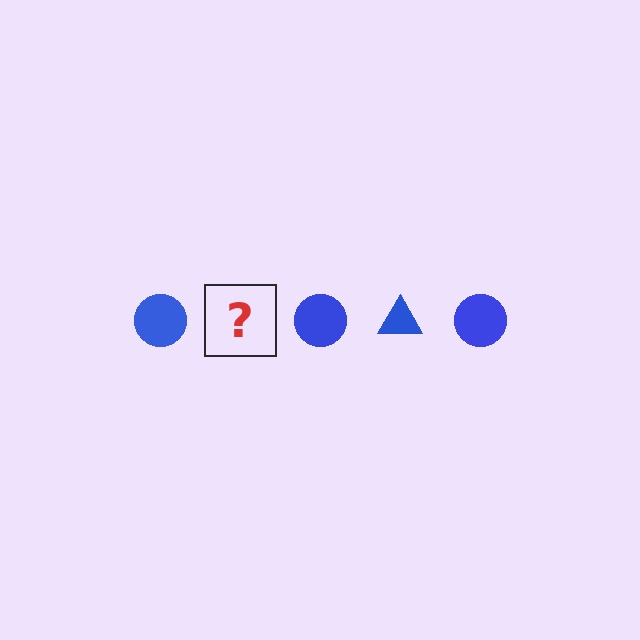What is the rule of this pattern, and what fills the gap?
The rule is that the pattern cycles through circle, triangle shapes in blue. The gap should be filled with a blue triangle.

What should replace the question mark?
The question mark should be replaced with a blue triangle.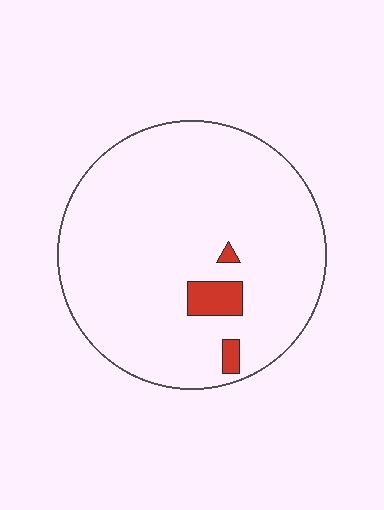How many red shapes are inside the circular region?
3.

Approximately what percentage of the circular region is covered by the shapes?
Approximately 5%.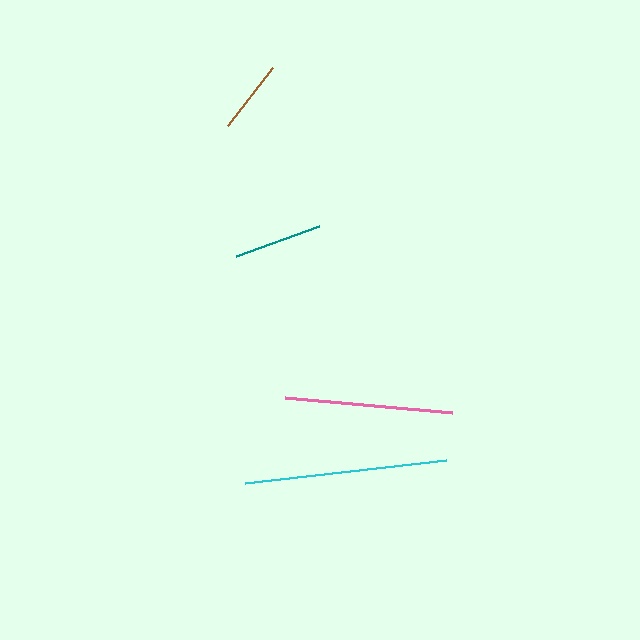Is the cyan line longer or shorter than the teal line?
The cyan line is longer than the teal line.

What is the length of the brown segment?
The brown segment is approximately 72 pixels long.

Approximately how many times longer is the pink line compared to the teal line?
The pink line is approximately 1.9 times the length of the teal line.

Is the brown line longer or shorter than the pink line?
The pink line is longer than the brown line.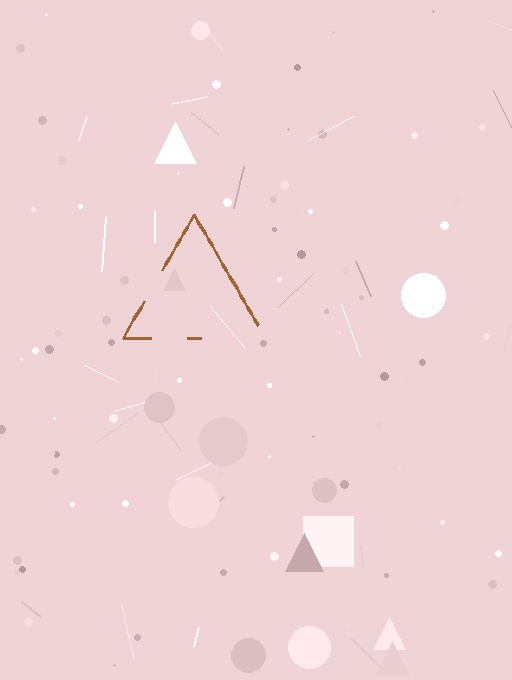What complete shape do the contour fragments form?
The contour fragments form a triangle.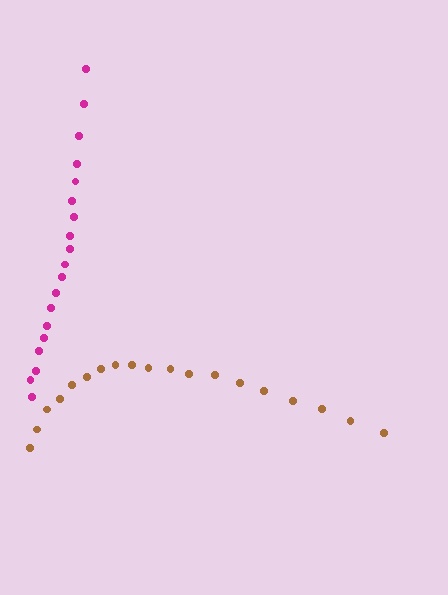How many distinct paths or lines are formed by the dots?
There are 2 distinct paths.